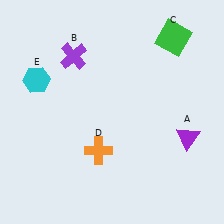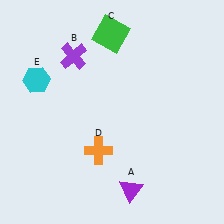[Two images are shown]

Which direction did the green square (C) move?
The green square (C) moved left.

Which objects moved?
The objects that moved are: the purple triangle (A), the green square (C).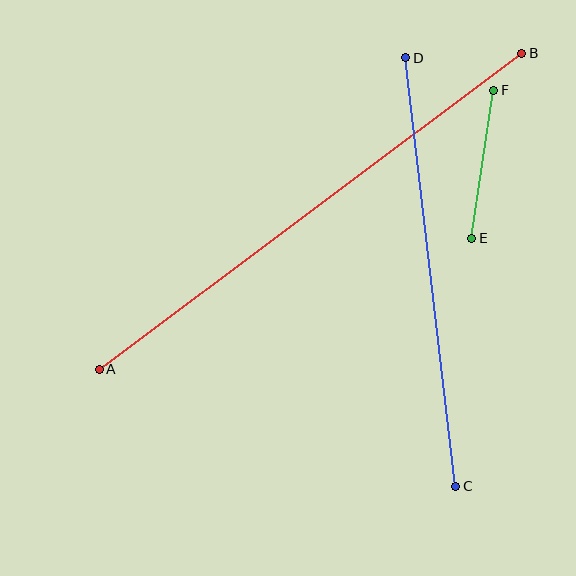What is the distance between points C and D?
The distance is approximately 431 pixels.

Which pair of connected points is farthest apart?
Points A and B are farthest apart.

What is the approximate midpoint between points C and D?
The midpoint is at approximately (431, 272) pixels.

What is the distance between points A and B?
The distance is approximately 528 pixels.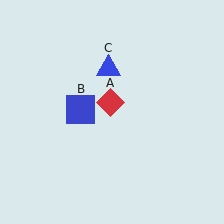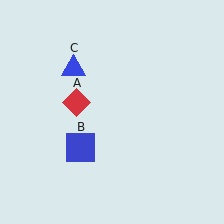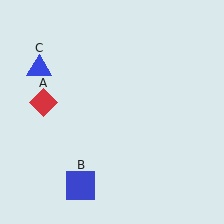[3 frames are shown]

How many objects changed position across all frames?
3 objects changed position: red diamond (object A), blue square (object B), blue triangle (object C).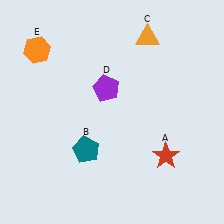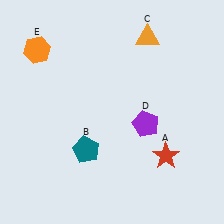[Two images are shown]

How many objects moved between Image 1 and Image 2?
1 object moved between the two images.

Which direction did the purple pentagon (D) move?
The purple pentagon (D) moved right.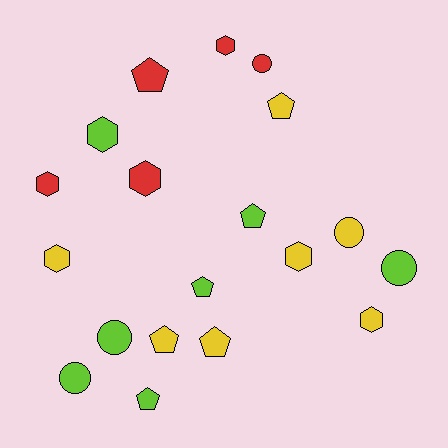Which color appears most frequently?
Lime, with 7 objects.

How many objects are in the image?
There are 19 objects.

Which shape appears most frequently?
Hexagon, with 7 objects.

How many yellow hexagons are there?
There are 3 yellow hexagons.